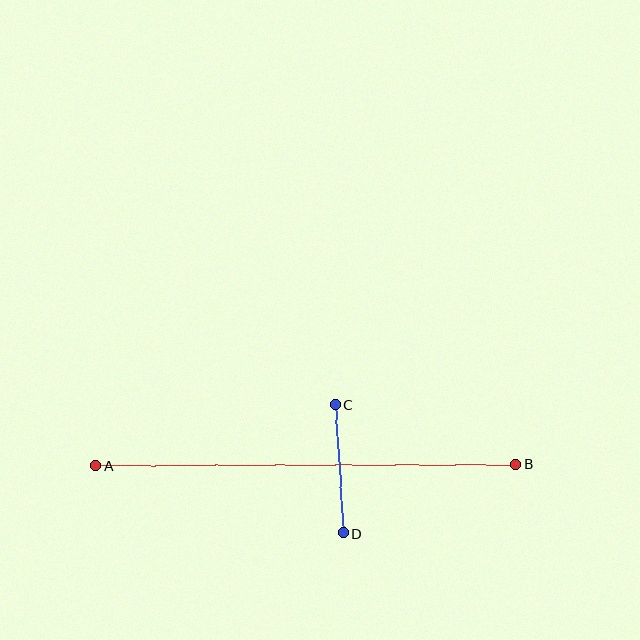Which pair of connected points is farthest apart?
Points A and B are farthest apart.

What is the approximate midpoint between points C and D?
The midpoint is at approximately (339, 469) pixels.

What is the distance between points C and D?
The distance is approximately 128 pixels.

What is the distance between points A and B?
The distance is approximately 420 pixels.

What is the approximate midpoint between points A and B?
The midpoint is at approximately (305, 465) pixels.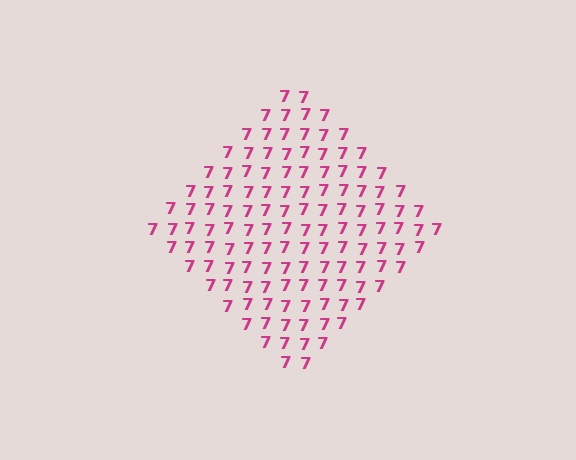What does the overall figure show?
The overall figure shows a diamond.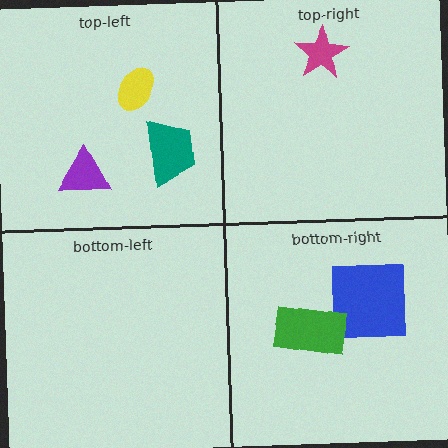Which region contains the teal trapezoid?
The top-left region.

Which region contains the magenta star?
The top-right region.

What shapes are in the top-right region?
The magenta star.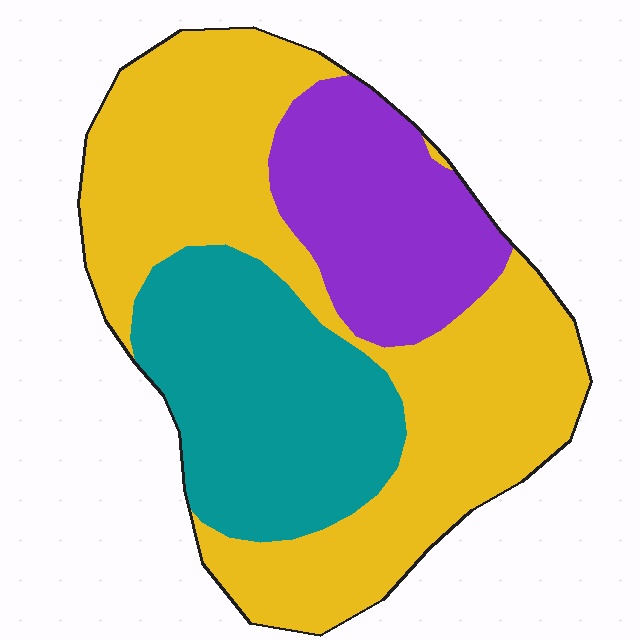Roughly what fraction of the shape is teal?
Teal takes up about one quarter (1/4) of the shape.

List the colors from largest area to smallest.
From largest to smallest: yellow, teal, purple.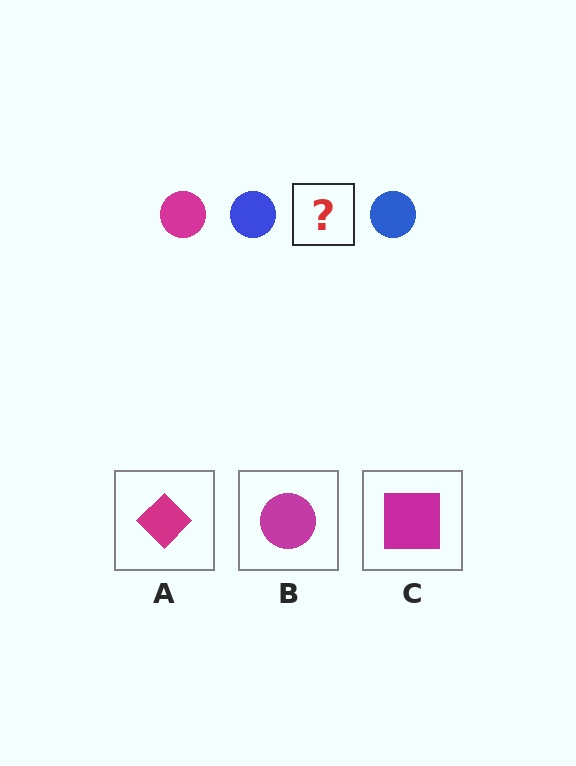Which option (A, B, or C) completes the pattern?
B.